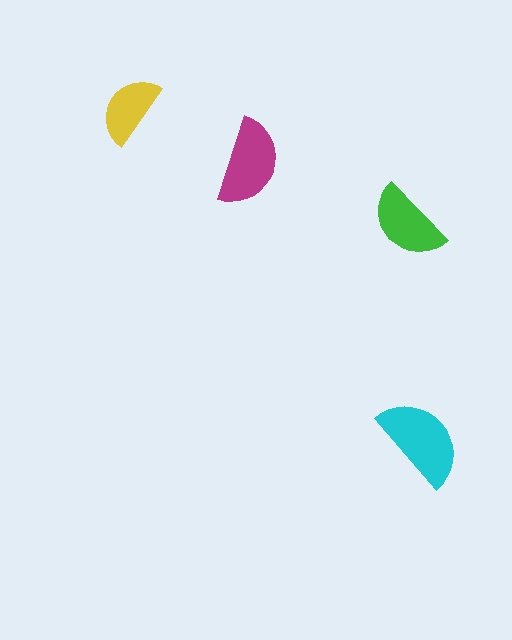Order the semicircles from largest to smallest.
the cyan one, the magenta one, the green one, the yellow one.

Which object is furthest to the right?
The cyan semicircle is rightmost.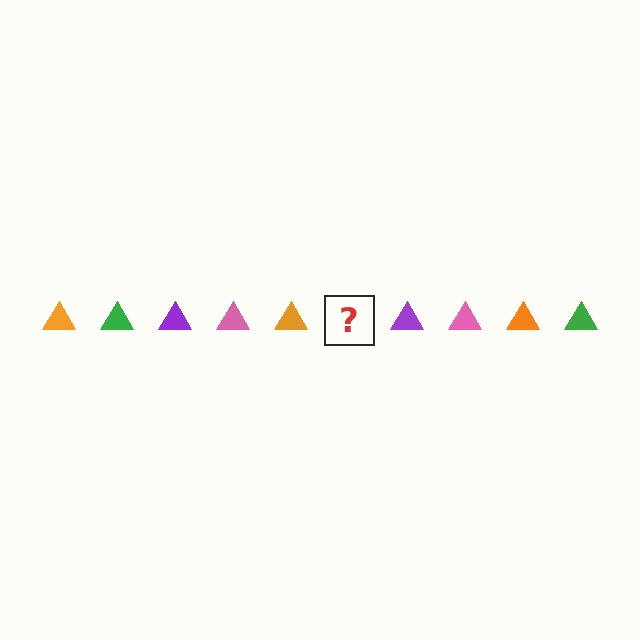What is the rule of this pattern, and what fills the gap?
The rule is that the pattern cycles through orange, green, purple, pink triangles. The gap should be filled with a green triangle.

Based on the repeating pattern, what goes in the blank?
The blank should be a green triangle.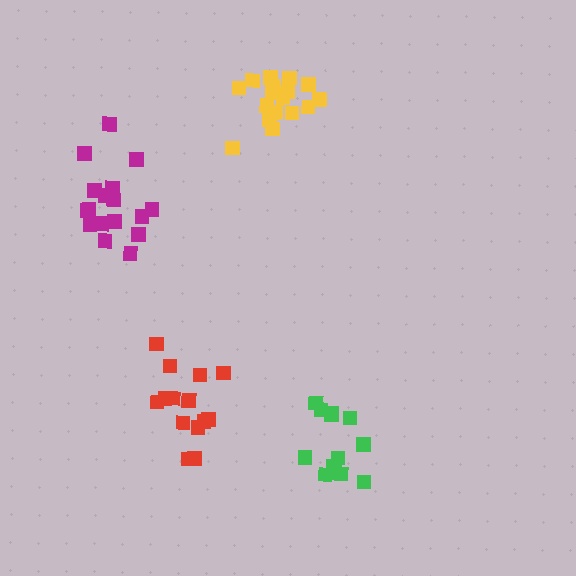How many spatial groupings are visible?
There are 4 spatial groupings.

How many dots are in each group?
Group 1: 14 dots, Group 2: 14 dots, Group 3: 17 dots, Group 4: 18 dots (63 total).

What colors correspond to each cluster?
The clusters are colored: green, red, magenta, yellow.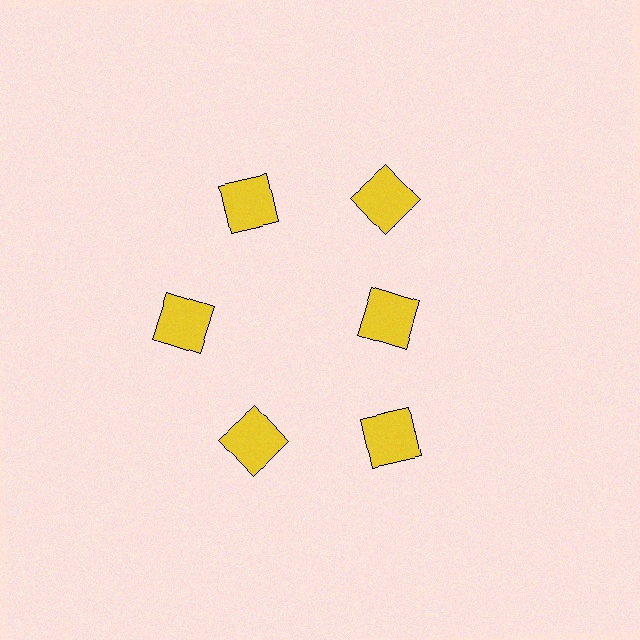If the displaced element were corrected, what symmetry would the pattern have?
It would have 6-fold rotational symmetry — the pattern would map onto itself every 60 degrees.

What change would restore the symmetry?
The symmetry would be restored by moving it outward, back onto the ring so that all 6 squares sit at equal angles and equal distance from the center.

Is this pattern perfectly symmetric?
No. The 6 yellow squares are arranged in a ring, but one element near the 3 o'clock position is pulled inward toward the center, breaking the 6-fold rotational symmetry.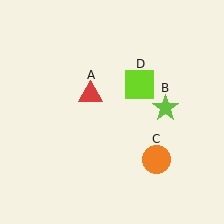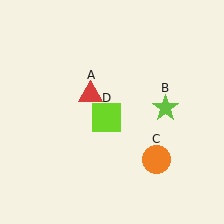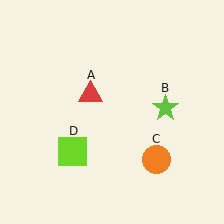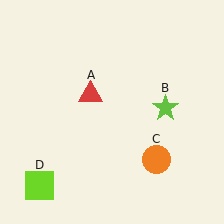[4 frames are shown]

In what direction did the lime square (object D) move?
The lime square (object D) moved down and to the left.